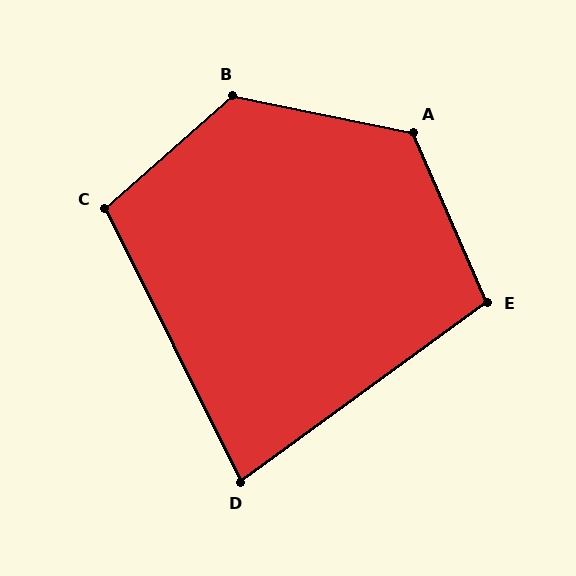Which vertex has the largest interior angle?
B, at approximately 127 degrees.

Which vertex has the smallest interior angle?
D, at approximately 80 degrees.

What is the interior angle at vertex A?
Approximately 125 degrees (obtuse).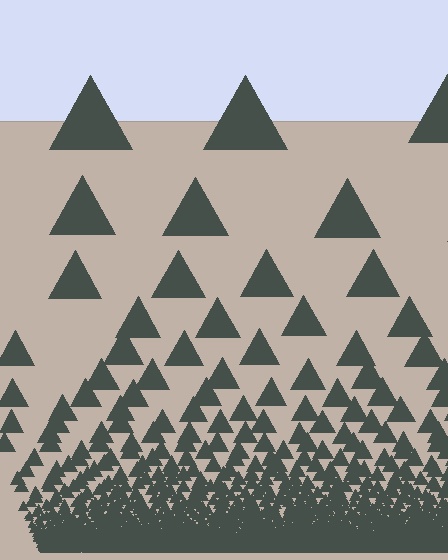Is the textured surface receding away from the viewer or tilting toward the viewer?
The surface appears to tilt toward the viewer. Texture elements get larger and sparser toward the top.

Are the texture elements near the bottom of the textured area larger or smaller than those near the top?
Smaller. The gradient is inverted — elements near the bottom are smaller and denser.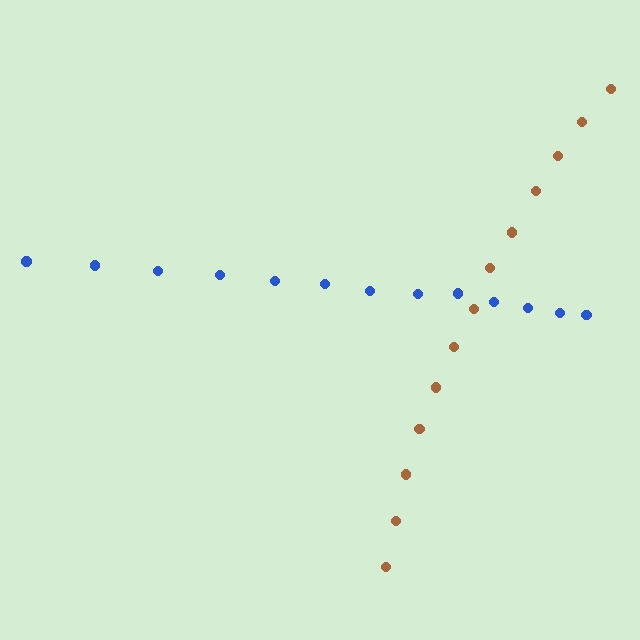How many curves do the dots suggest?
There are 2 distinct paths.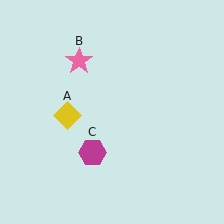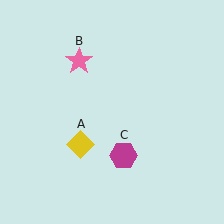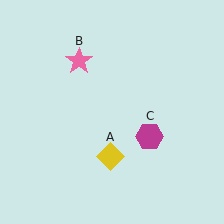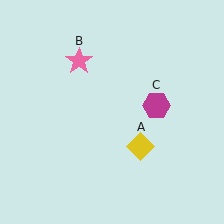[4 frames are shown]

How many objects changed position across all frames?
2 objects changed position: yellow diamond (object A), magenta hexagon (object C).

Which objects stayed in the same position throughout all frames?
Pink star (object B) remained stationary.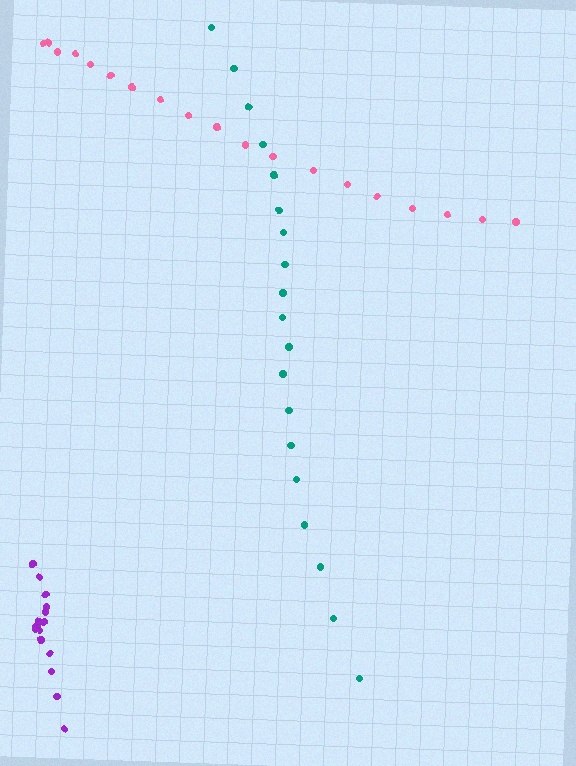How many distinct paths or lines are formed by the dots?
There are 3 distinct paths.